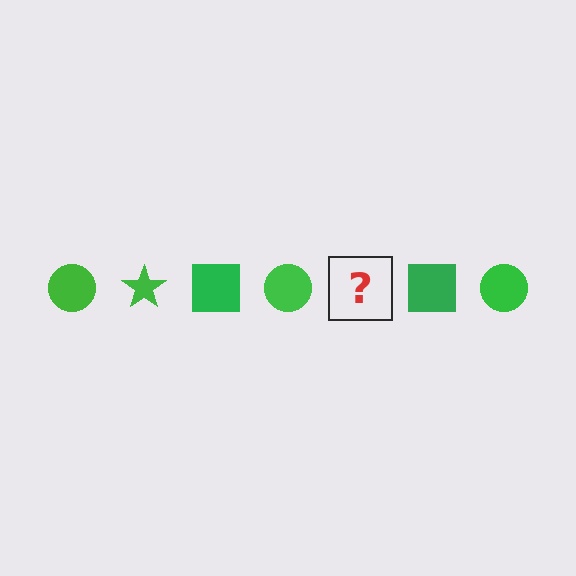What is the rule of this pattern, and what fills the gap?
The rule is that the pattern cycles through circle, star, square shapes in green. The gap should be filled with a green star.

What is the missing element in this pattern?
The missing element is a green star.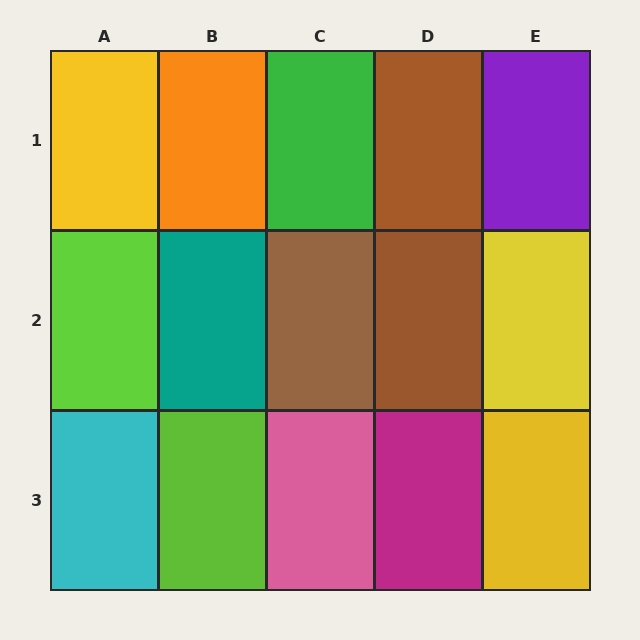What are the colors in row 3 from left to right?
Cyan, lime, pink, magenta, yellow.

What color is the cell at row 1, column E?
Purple.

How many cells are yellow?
3 cells are yellow.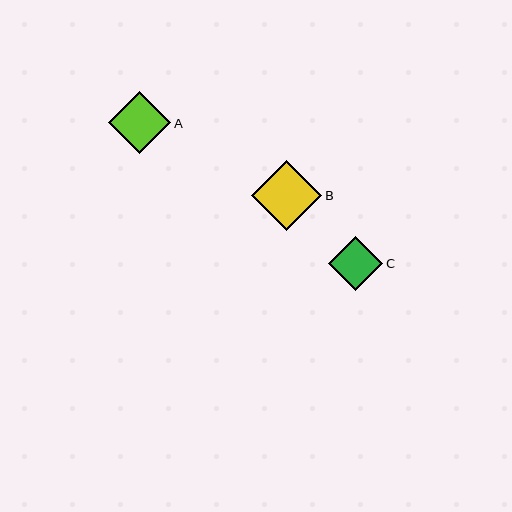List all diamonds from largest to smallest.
From largest to smallest: B, A, C.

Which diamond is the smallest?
Diamond C is the smallest with a size of approximately 54 pixels.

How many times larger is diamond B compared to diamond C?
Diamond B is approximately 1.3 times the size of diamond C.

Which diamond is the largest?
Diamond B is the largest with a size of approximately 70 pixels.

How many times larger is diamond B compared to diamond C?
Diamond B is approximately 1.3 times the size of diamond C.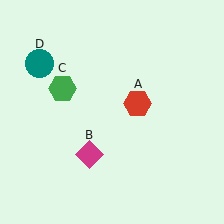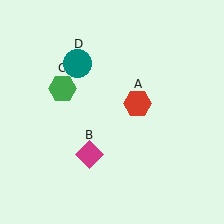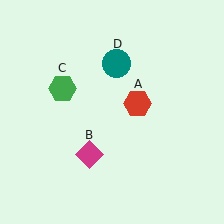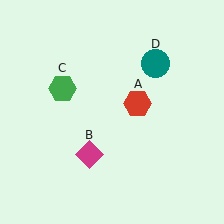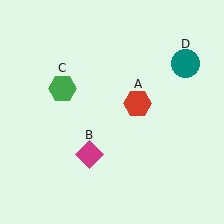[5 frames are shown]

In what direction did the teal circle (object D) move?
The teal circle (object D) moved right.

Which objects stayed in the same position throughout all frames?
Red hexagon (object A) and magenta diamond (object B) and green hexagon (object C) remained stationary.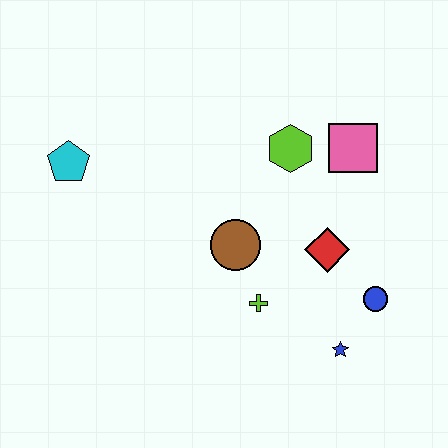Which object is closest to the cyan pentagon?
The brown circle is closest to the cyan pentagon.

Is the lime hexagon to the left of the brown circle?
No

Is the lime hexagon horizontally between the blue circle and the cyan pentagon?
Yes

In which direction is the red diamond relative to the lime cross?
The red diamond is to the right of the lime cross.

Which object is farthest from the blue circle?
The cyan pentagon is farthest from the blue circle.